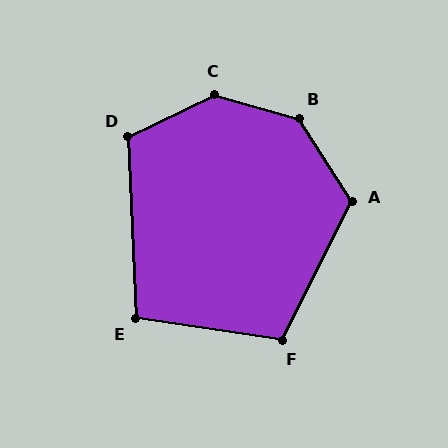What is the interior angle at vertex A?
Approximately 121 degrees (obtuse).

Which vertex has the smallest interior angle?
E, at approximately 101 degrees.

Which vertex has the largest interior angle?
C, at approximately 138 degrees.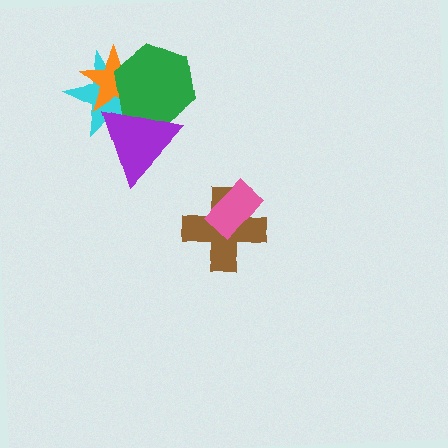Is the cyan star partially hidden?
Yes, it is partially covered by another shape.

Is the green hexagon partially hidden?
Yes, it is partially covered by another shape.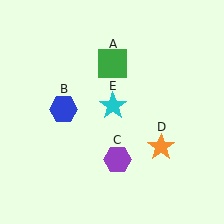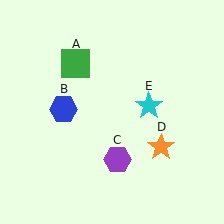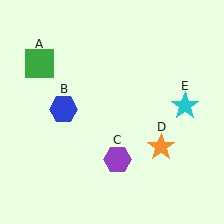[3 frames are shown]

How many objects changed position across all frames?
2 objects changed position: green square (object A), cyan star (object E).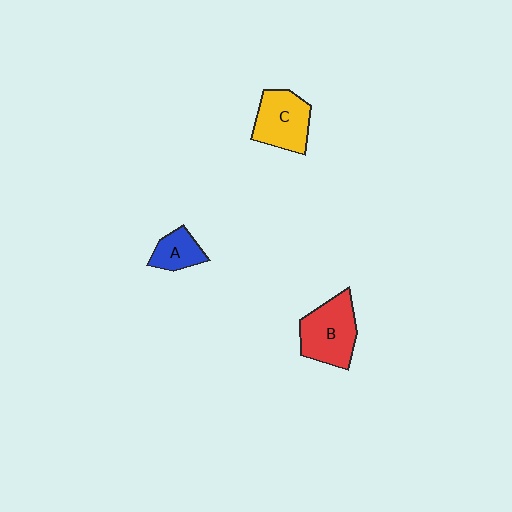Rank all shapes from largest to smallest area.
From largest to smallest: B (red), C (yellow), A (blue).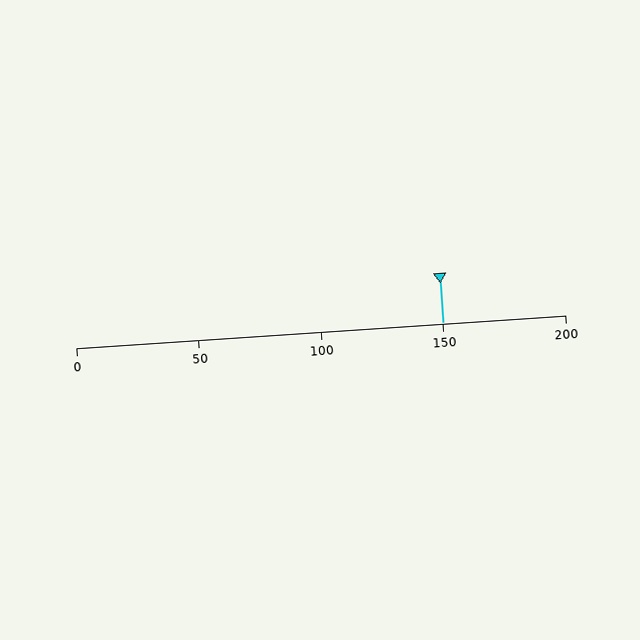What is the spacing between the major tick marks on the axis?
The major ticks are spaced 50 apart.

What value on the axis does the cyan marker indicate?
The marker indicates approximately 150.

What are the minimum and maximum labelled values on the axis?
The axis runs from 0 to 200.